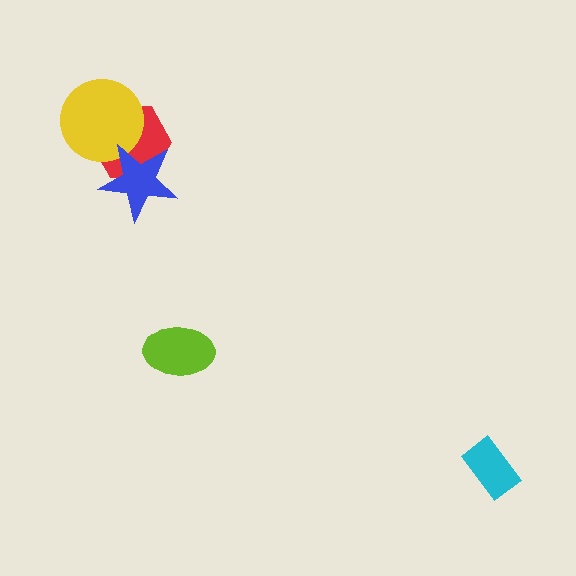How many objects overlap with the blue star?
2 objects overlap with the blue star.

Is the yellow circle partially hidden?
Yes, it is partially covered by another shape.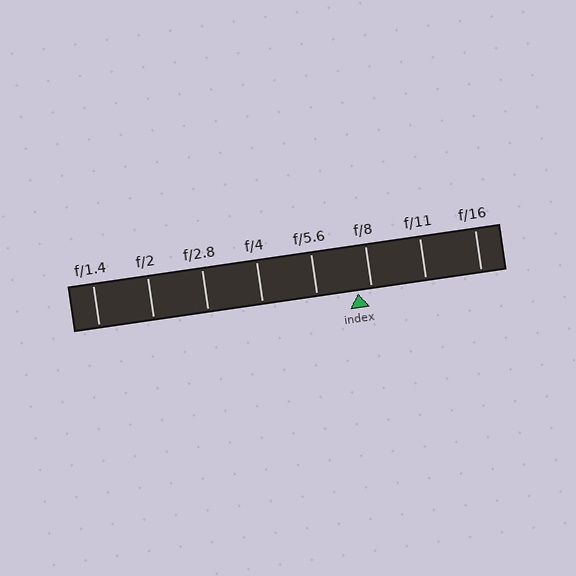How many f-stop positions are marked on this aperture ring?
There are 8 f-stop positions marked.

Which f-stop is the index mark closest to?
The index mark is closest to f/8.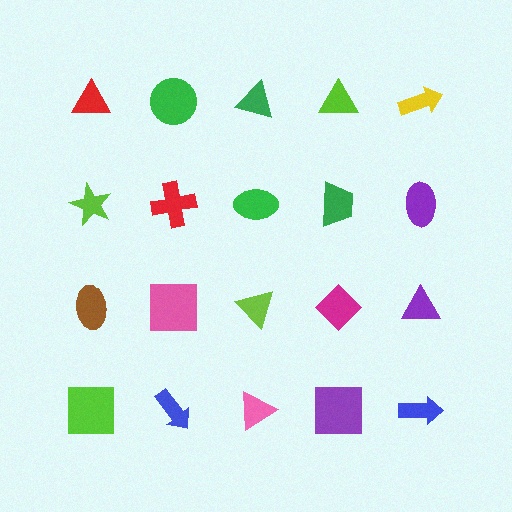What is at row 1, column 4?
A lime triangle.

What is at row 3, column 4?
A magenta diamond.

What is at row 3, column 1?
A brown ellipse.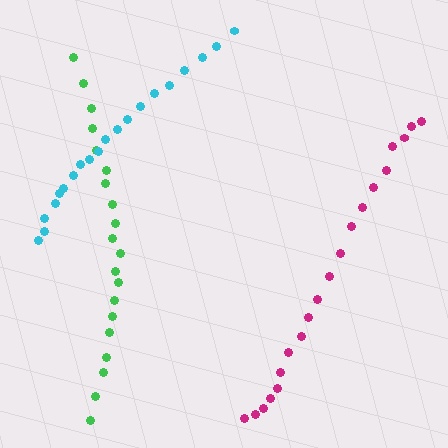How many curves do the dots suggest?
There are 3 distinct paths.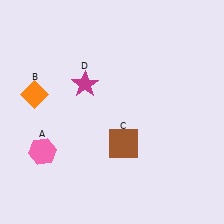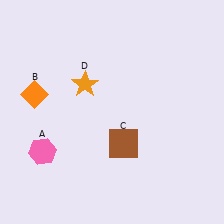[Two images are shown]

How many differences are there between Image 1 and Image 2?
There is 1 difference between the two images.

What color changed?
The star (D) changed from magenta in Image 1 to orange in Image 2.